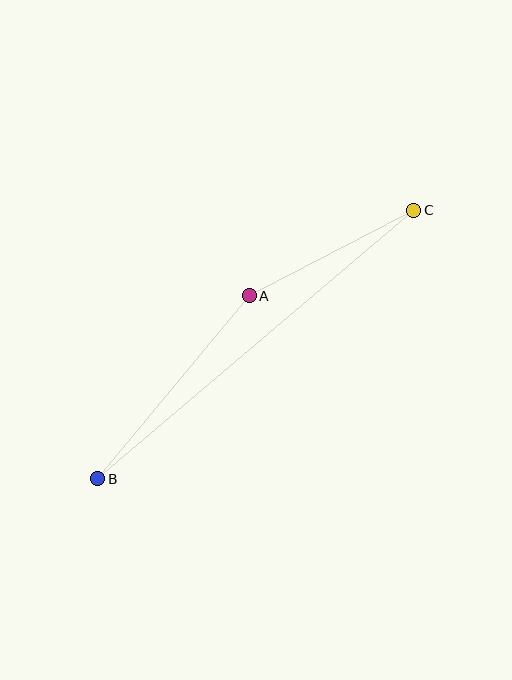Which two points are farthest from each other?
Points B and C are farthest from each other.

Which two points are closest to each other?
Points A and C are closest to each other.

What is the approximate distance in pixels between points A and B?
The distance between A and B is approximately 238 pixels.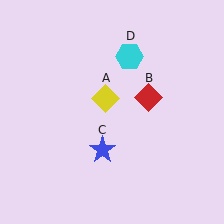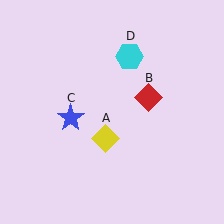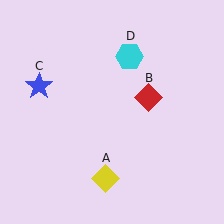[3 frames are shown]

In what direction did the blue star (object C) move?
The blue star (object C) moved up and to the left.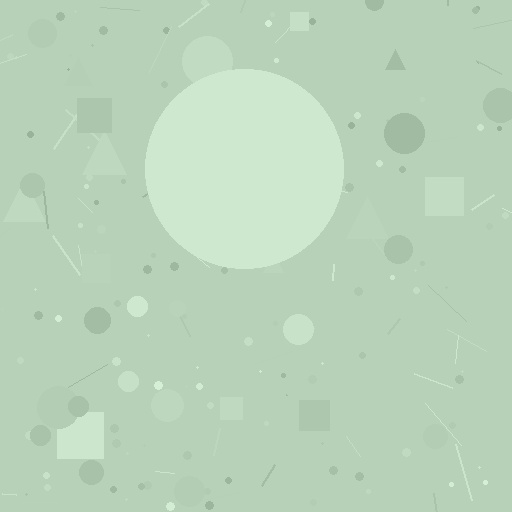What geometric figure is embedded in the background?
A circle is embedded in the background.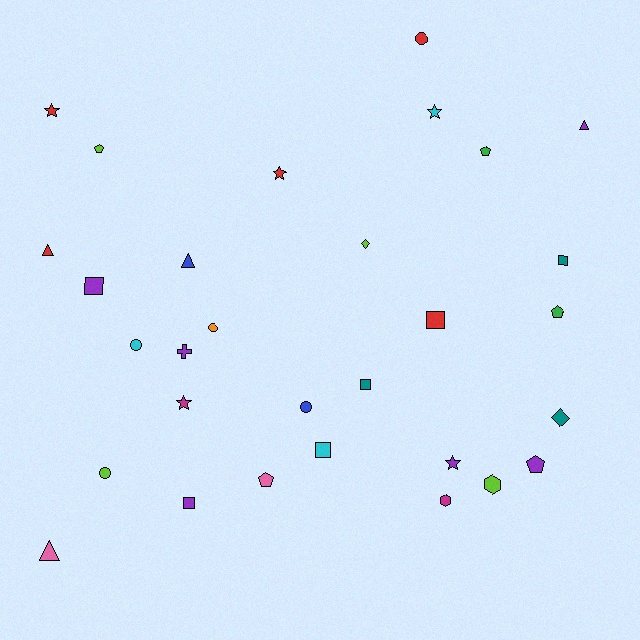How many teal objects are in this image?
There are 3 teal objects.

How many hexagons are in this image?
There are 2 hexagons.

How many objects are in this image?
There are 30 objects.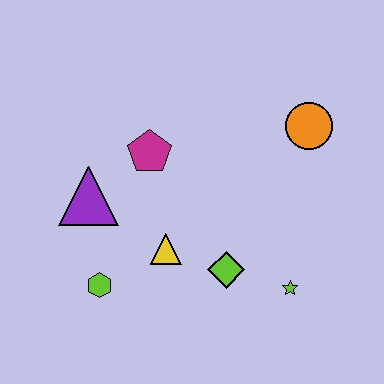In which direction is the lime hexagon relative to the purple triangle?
The lime hexagon is below the purple triangle.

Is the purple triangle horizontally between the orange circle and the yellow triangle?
No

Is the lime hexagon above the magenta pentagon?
No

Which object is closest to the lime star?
The lime diamond is closest to the lime star.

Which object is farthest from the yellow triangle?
The orange circle is farthest from the yellow triangle.